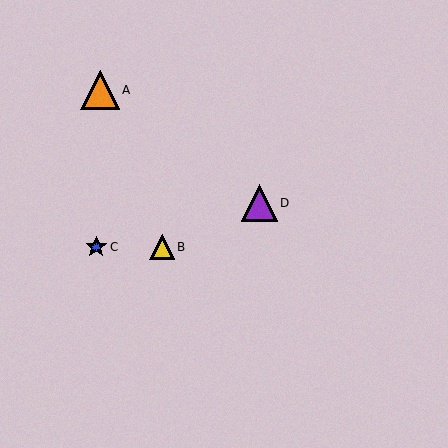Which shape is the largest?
The orange triangle (labeled A) is the largest.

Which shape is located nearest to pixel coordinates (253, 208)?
The purple triangle (labeled D) at (259, 203) is nearest to that location.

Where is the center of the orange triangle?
The center of the orange triangle is at (100, 90).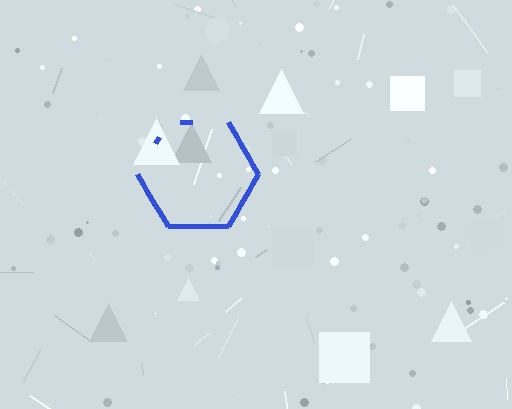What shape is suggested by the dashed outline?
The dashed outline suggests a hexagon.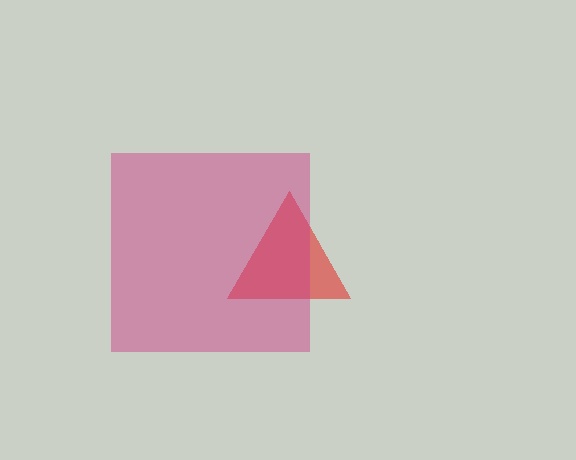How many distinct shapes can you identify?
There are 2 distinct shapes: a red triangle, a magenta square.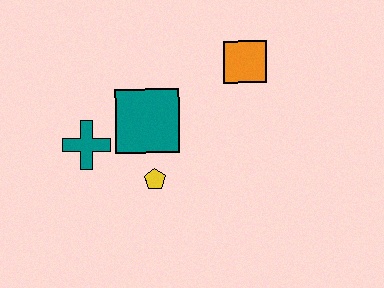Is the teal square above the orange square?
No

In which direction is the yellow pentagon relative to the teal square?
The yellow pentagon is below the teal square.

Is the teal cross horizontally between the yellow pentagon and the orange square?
No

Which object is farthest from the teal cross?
The orange square is farthest from the teal cross.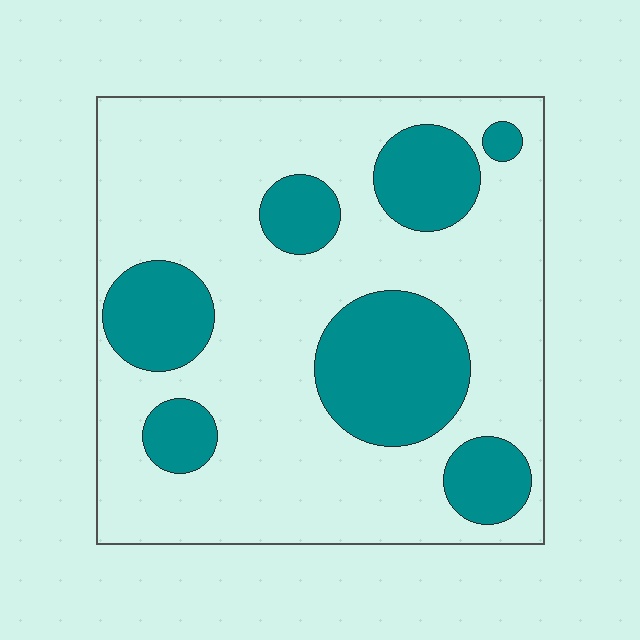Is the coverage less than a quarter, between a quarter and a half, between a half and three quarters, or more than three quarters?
Between a quarter and a half.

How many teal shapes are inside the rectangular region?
7.